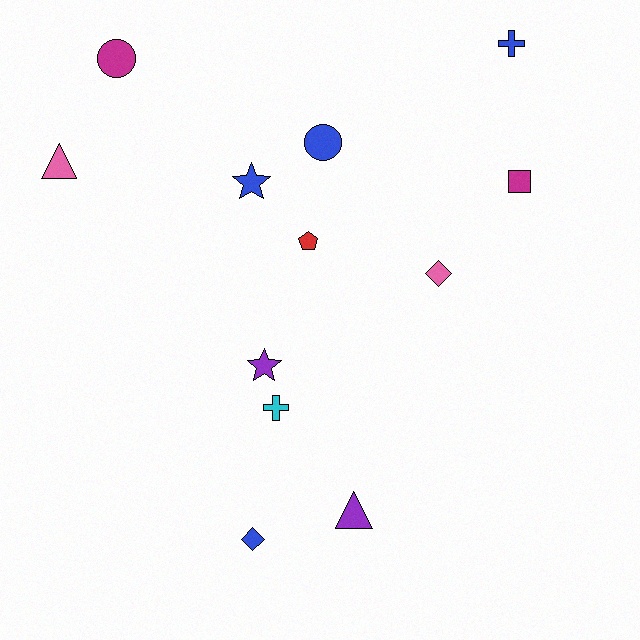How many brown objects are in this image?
There are no brown objects.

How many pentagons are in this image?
There is 1 pentagon.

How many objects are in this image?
There are 12 objects.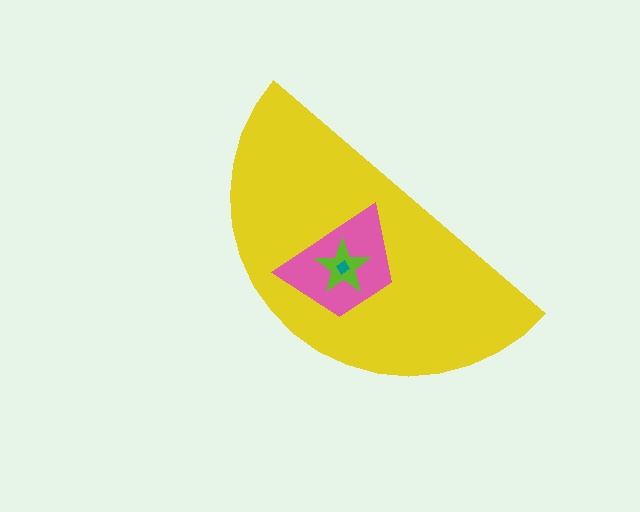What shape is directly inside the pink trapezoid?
The lime star.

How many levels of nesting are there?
4.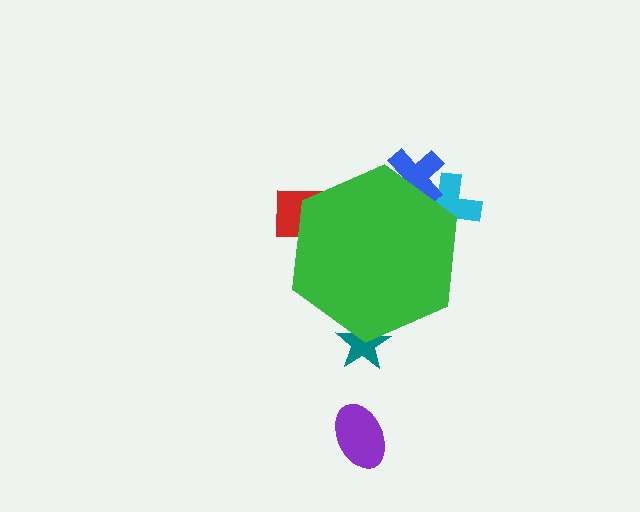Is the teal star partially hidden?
Yes, the teal star is partially hidden behind the green hexagon.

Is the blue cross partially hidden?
Yes, the blue cross is partially hidden behind the green hexagon.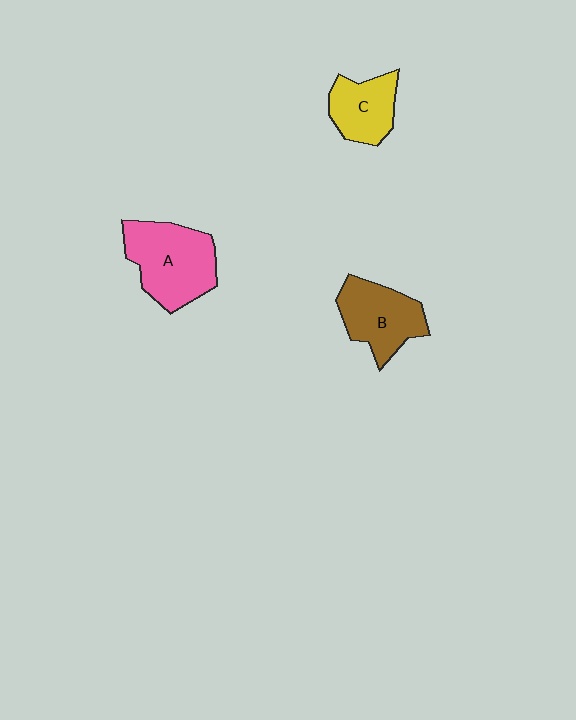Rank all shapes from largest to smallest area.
From largest to smallest: A (pink), B (brown), C (yellow).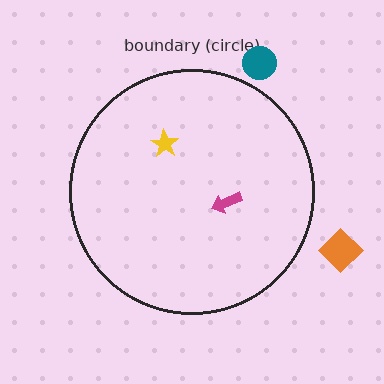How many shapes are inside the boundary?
2 inside, 2 outside.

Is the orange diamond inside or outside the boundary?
Outside.